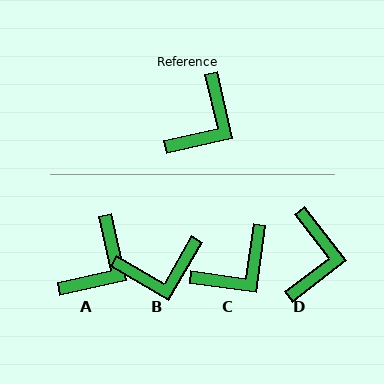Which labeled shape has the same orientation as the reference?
A.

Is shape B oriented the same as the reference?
No, it is off by about 43 degrees.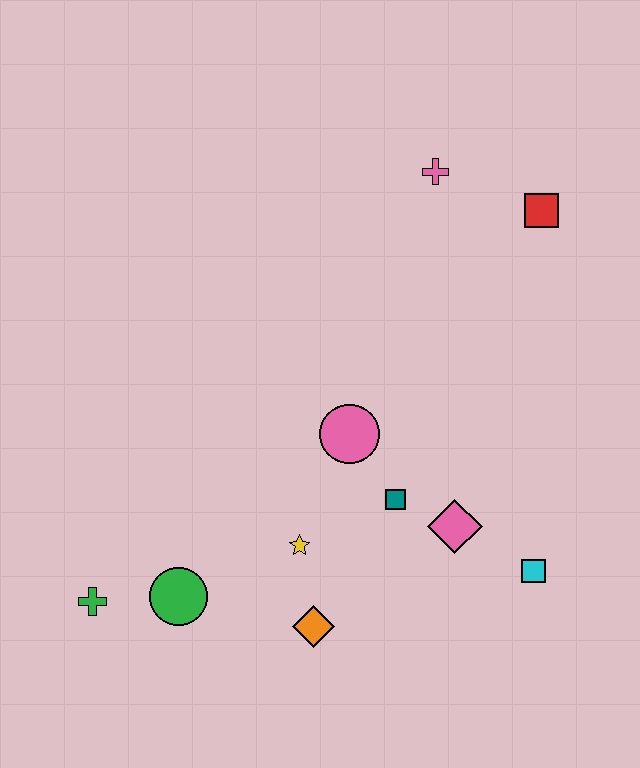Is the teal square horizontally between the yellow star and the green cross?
No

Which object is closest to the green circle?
The green cross is closest to the green circle.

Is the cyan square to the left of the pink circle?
No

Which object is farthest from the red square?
The green cross is farthest from the red square.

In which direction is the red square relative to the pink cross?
The red square is to the right of the pink cross.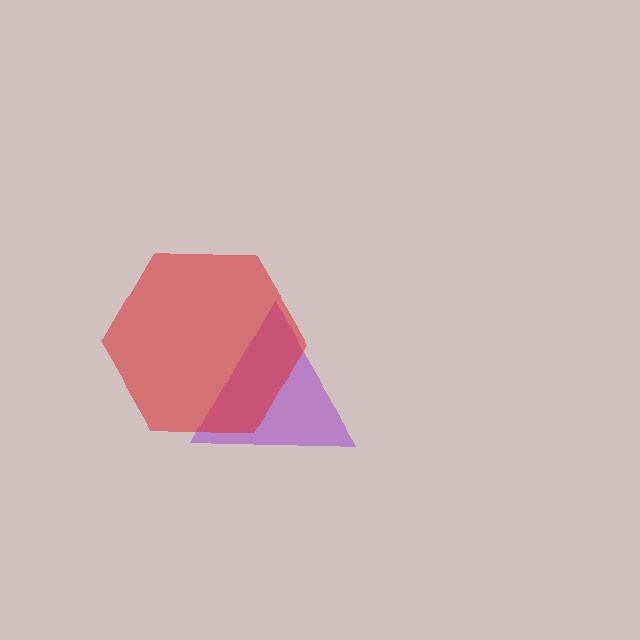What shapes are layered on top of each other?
The layered shapes are: a purple triangle, a red hexagon.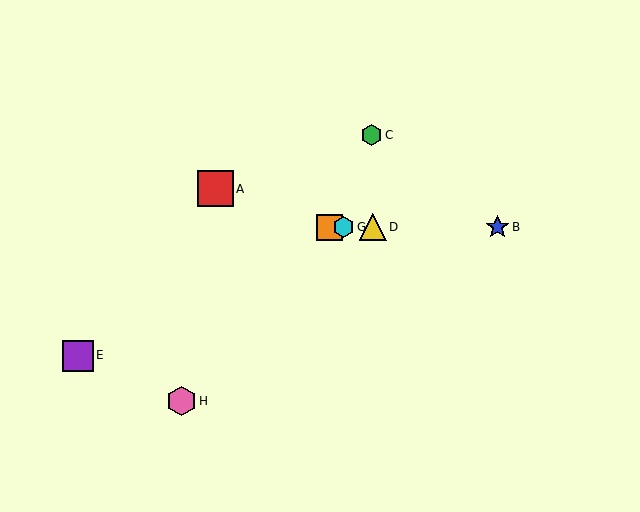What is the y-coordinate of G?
Object G is at y≈227.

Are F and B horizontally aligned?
Yes, both are at y≈227.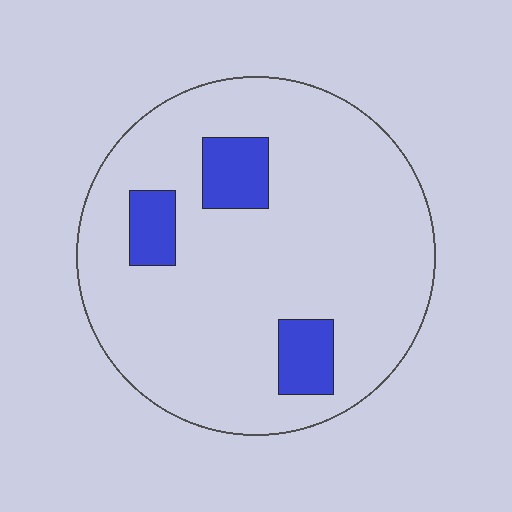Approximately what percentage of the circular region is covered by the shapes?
Approximately 10%.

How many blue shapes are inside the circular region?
3.